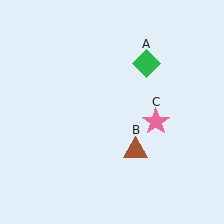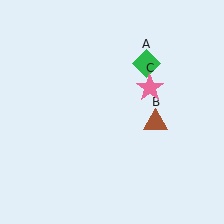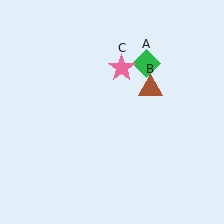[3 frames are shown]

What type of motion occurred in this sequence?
The brown triangle (object B), pink star (object C) rotated counterclockwise around the center of the scene.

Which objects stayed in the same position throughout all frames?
Green diamond (object A) remained stationary.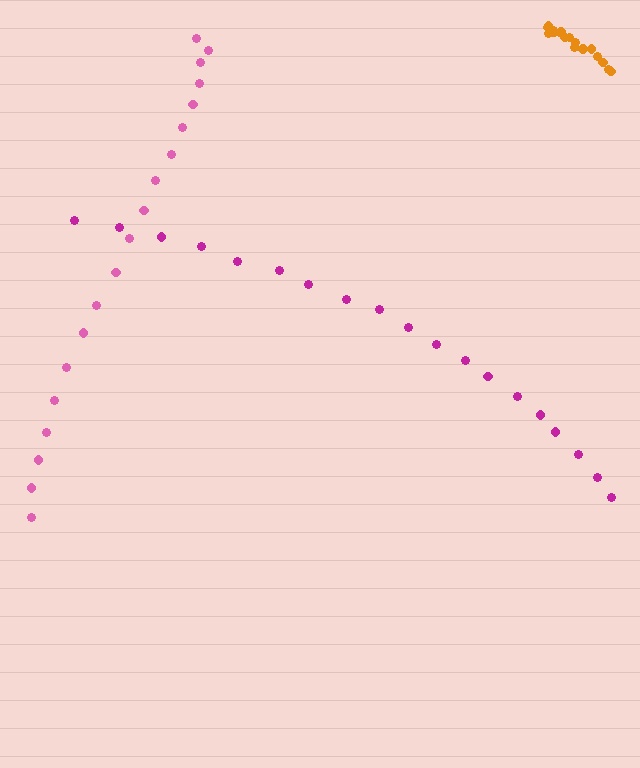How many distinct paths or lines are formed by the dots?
There are 3 distinct paths.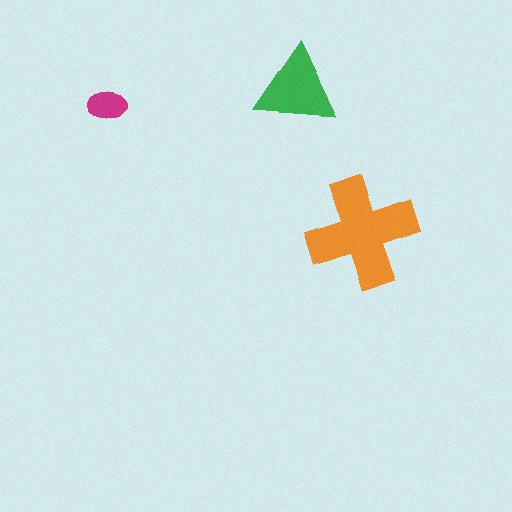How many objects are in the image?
There are 3 objects in the image.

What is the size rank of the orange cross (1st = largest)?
1st.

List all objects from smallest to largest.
The magenta ellipse, the green triangle, the orange cross.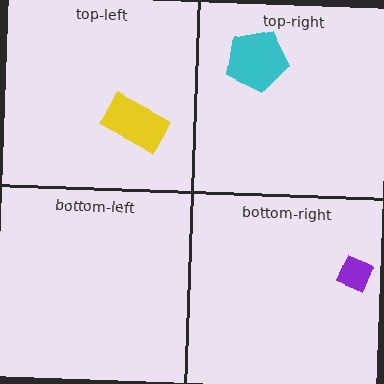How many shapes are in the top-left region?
1.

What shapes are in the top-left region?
The yellow rectangle.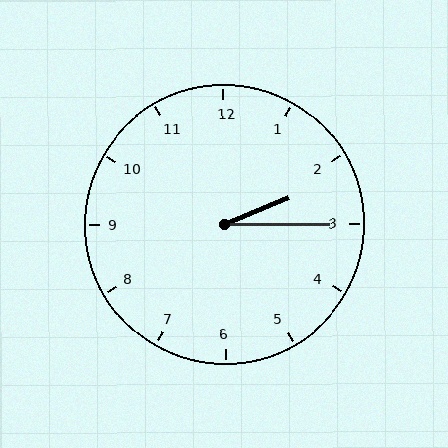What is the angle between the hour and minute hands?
Approximately 22 degrees.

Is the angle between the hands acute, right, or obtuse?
It is acute.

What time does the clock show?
2:15.